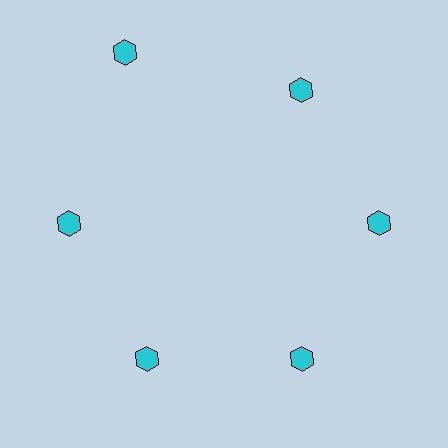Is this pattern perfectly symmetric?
No. The 6 cyan hexagons are arranged in a ring, but one element near the 11 o'clock position is pushed outward from the center, breaking the 6-fold rotational symmetry.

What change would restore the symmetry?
The symmetry would be restored by moving it inward, back onto the ring so that all 6 hexagons sit at equal angles and equal distance from the center.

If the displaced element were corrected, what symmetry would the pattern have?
It would have 6-fold rotational symmetry — the pattern would map onto itself every 60 degrees.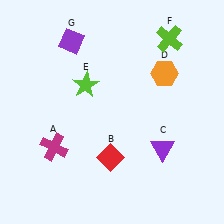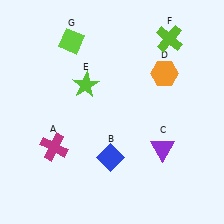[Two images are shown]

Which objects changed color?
B changed from red to blue. G changed from purple to lime.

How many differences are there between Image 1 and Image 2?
There are 2 differences between the two images.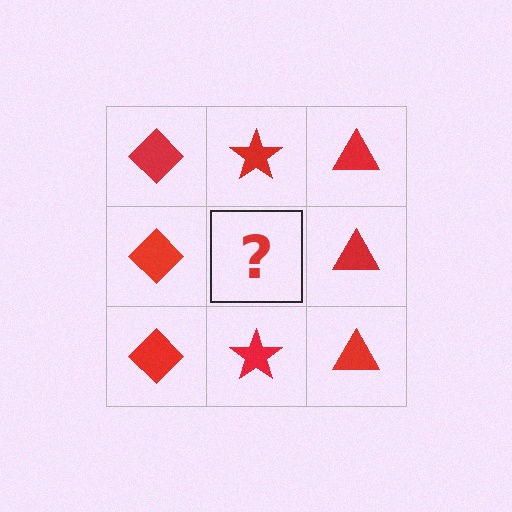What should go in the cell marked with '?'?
The missing cell should contain a red star.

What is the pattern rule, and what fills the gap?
The rule is that each column has a consistent shape. The gap should be filled with a red star.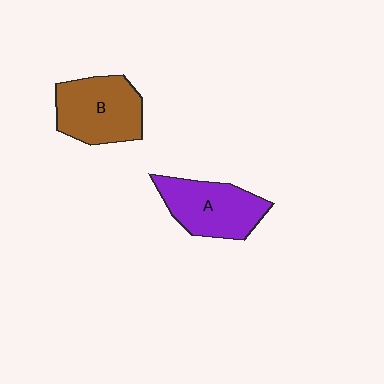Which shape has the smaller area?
Shape A (purple).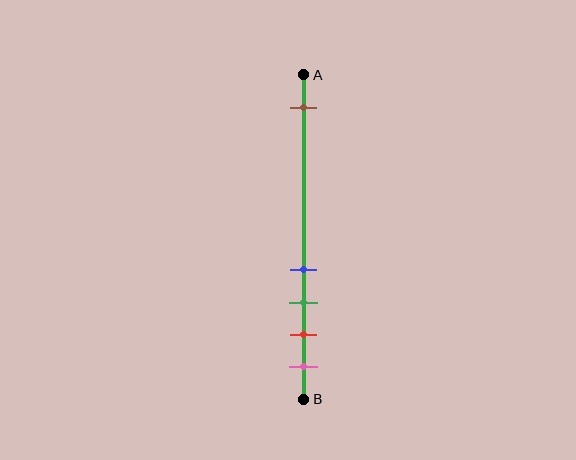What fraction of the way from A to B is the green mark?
The green mark is approximately 70% (0.7) of the way from A to B.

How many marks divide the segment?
There are 5 marks dividing the segment.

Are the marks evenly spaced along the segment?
No, the marks are not evenly spaced.